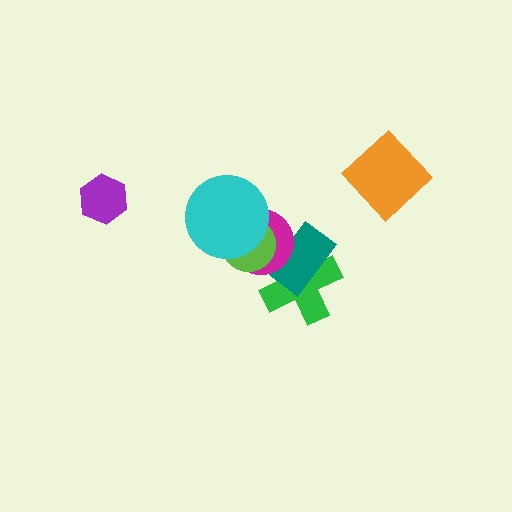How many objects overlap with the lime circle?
2 objects overlap with the lime circle.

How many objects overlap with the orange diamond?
0 objects overlap with the orange diamond.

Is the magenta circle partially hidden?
Yes, it is partially covered by another shape.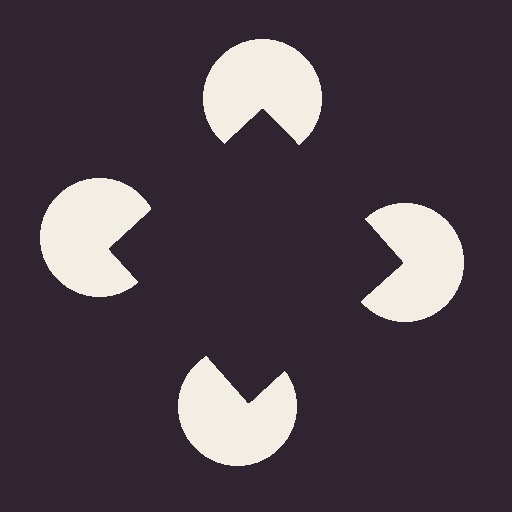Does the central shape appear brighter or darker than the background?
It typically appears slightly darker than the background, even though no actual brightness change is drawn.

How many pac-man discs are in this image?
There are 4 — one at each vertex of the illusory square.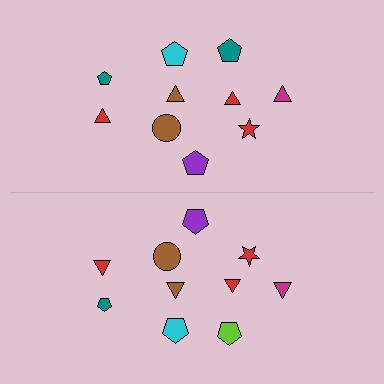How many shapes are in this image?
There are 20 shapes in this image.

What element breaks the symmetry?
The lime pentagon on the bottom side breaks the symmetry — its mirror counterpart is teal.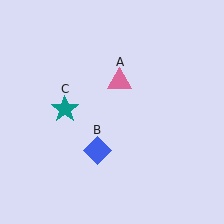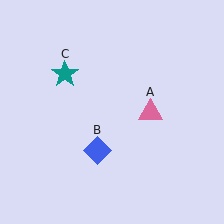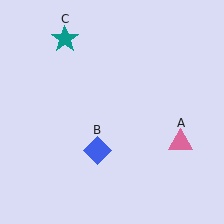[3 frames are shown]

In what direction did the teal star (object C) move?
The teal star (object C) moved up.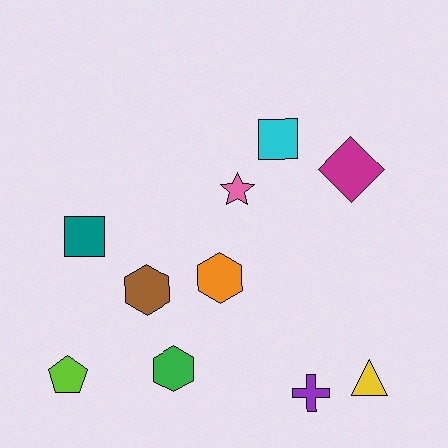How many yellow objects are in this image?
There is 1 yellow object.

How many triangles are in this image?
There is 1 triangle.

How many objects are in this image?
There are 10 objects.